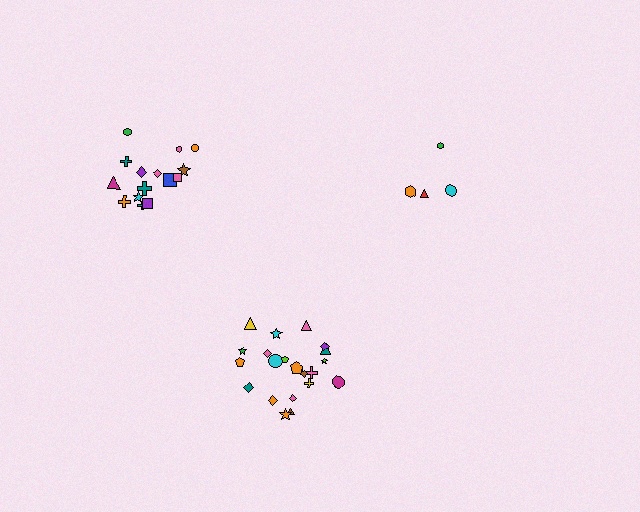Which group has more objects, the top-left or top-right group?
The top-left group.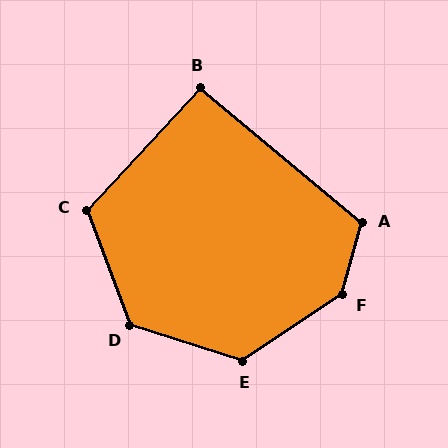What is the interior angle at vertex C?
Approximately 116 degrees (obtuse).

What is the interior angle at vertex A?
Approximately 115 degrees (obtuse).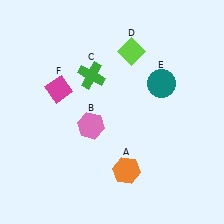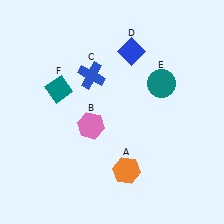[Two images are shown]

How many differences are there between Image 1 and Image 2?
There are 3 differences between the two images.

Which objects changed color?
C changed from green to blue. D changed from lime to blue. F changed from magenta to teal.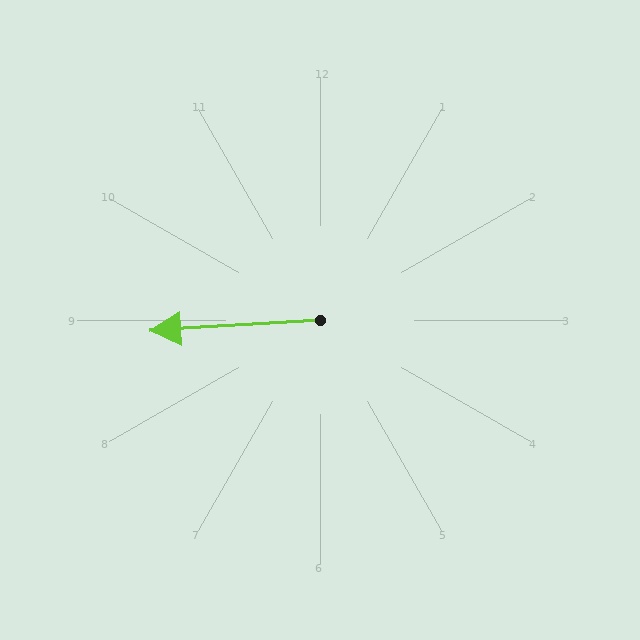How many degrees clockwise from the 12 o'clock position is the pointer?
Approximately 267 degrees.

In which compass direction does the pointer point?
West.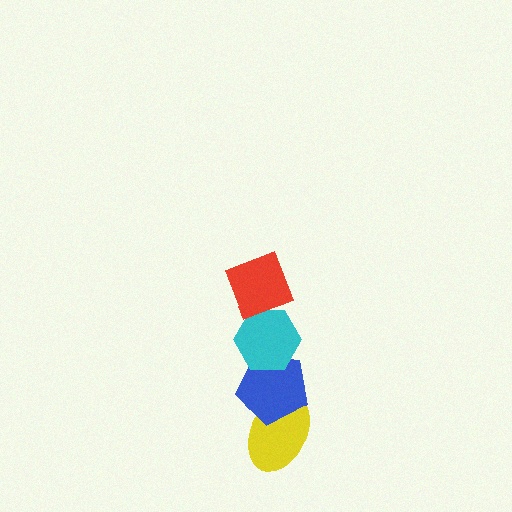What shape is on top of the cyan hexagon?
The red diamond is on top of the cyan hexagon.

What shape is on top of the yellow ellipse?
The blue pentagon is on top of the yellow ellipse.